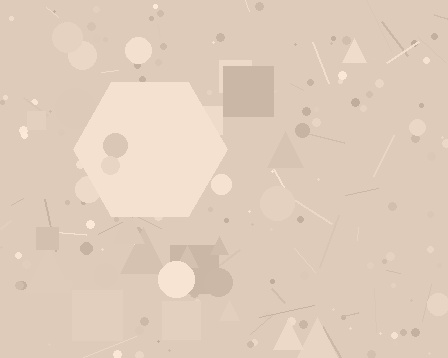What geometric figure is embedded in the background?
A hexagon is embedded in the background.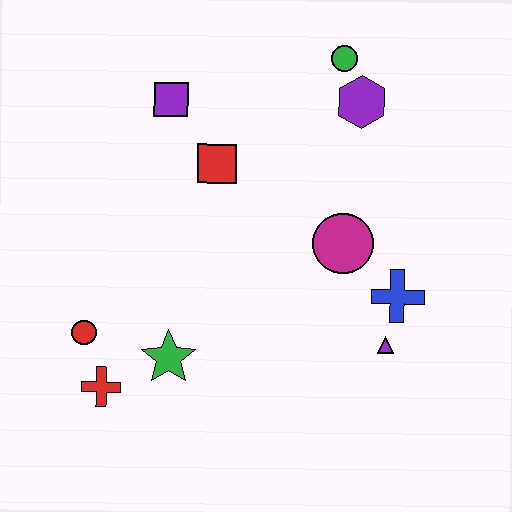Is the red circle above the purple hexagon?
No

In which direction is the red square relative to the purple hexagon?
The red square is to the left of the purple hexagon.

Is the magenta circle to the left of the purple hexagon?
Yes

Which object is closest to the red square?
The purple square is closest to the red square.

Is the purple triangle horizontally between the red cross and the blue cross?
Yes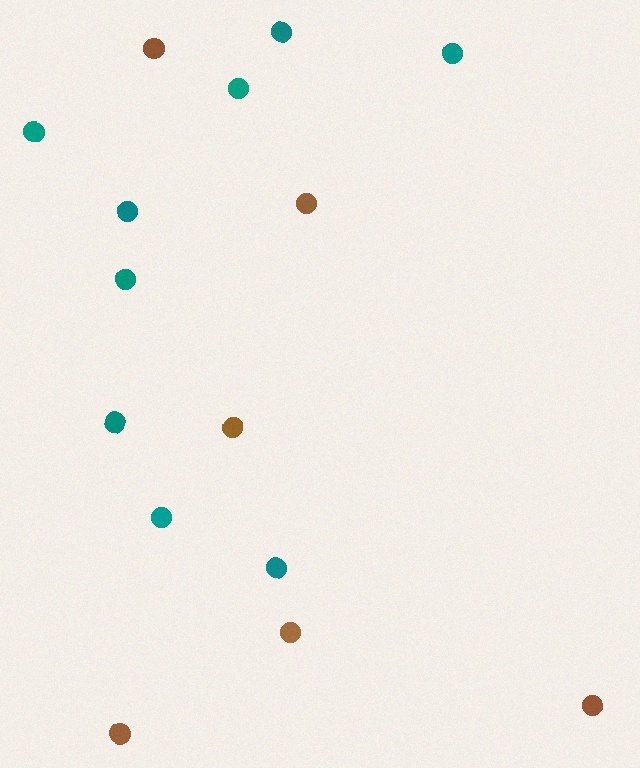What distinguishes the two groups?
There are 2 groups: one group of brown circles (6) and one group of teal circles (9).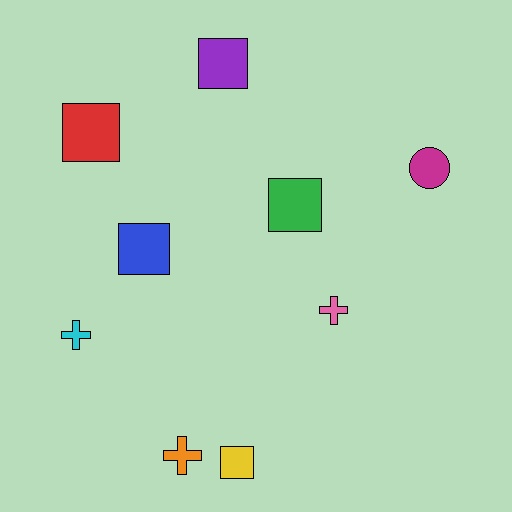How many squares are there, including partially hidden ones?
There are 5 squares.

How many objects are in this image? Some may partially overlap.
There are 9 objects.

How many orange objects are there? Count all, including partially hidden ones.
There is 1 orange object.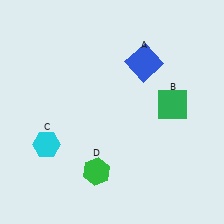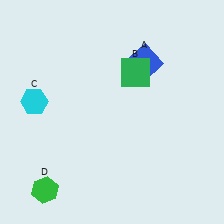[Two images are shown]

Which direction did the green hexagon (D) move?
The green hexagon (D) moved left.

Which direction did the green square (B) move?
The green square (B) moved left.